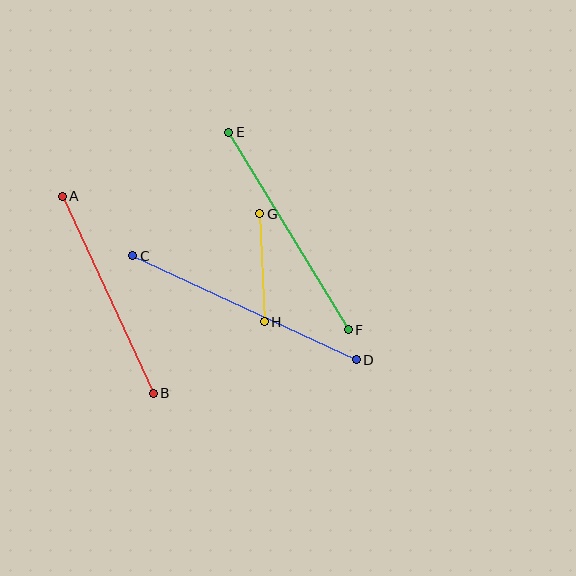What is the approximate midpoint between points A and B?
The midpoint is at approximately (108, 295) pixels.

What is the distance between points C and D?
The distance is approximately 247 pixels.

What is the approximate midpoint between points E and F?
The midpoint is at approximately (288, 231) pixels.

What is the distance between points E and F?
The distance is approximately 231 pixels.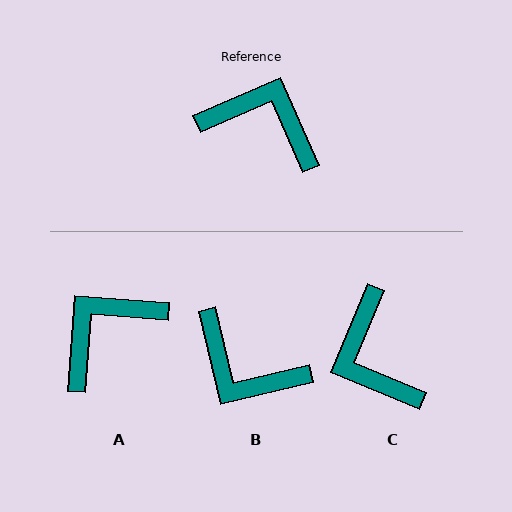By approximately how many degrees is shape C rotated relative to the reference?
Approximately 134 degrees counter-clockwise.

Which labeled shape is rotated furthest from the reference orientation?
B, about 170 degrees away.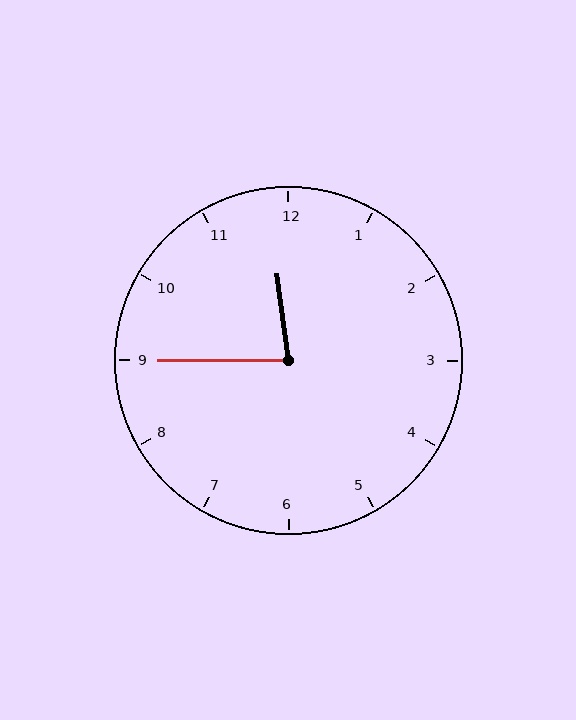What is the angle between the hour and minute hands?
Approximately 82 degrees.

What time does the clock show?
11:45.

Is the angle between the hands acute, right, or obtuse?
It is acute.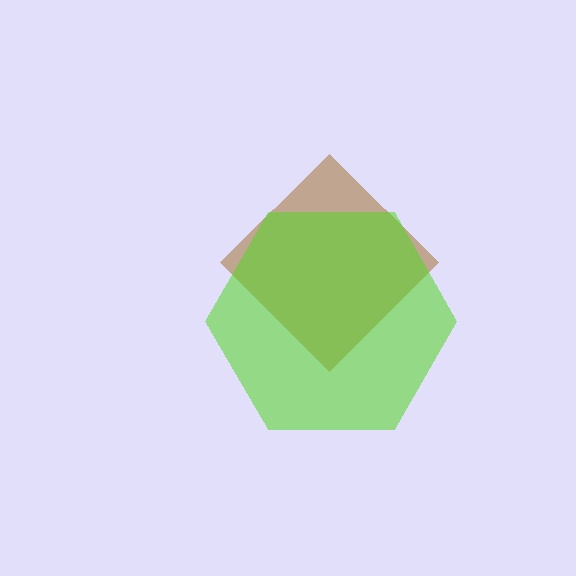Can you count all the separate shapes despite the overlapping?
Yes, there are 2 separate shapes.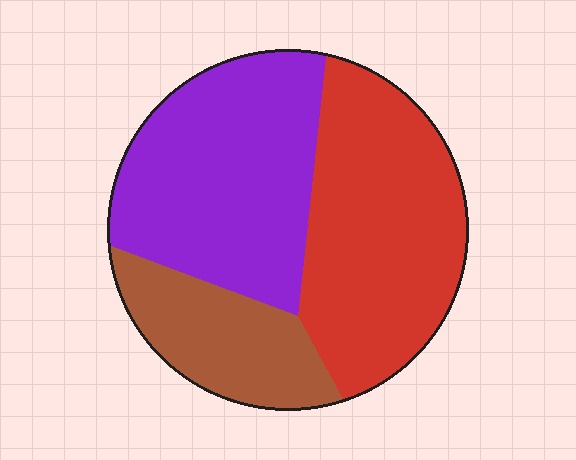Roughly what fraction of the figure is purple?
Purple covers about 40% of the figure.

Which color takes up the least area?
Brown, at roughly 20%.